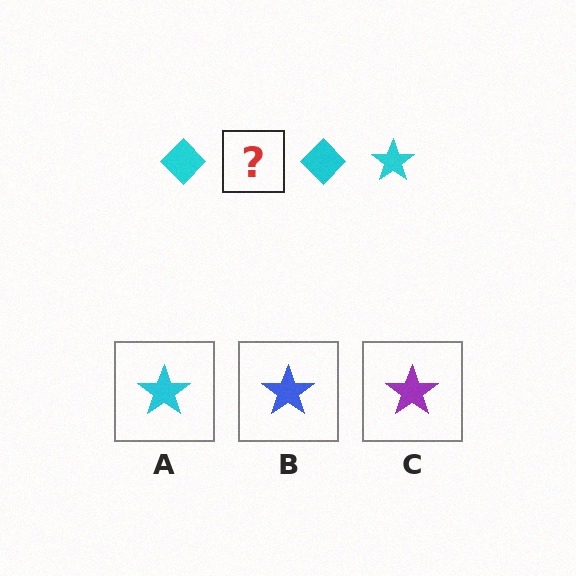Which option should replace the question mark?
Option A.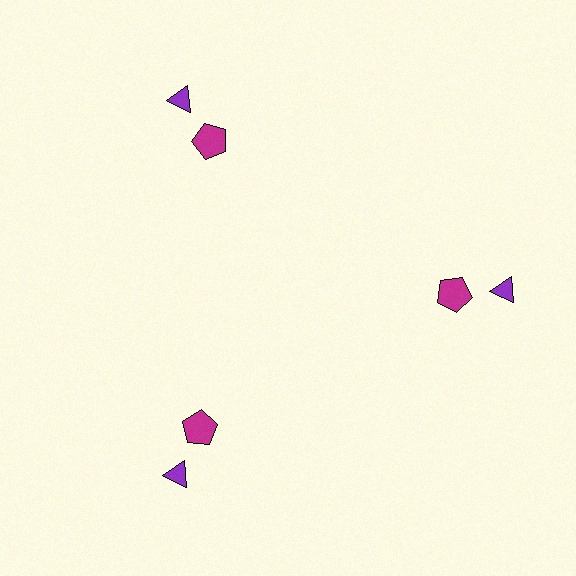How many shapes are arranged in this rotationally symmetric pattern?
There are 6 shapes, arranged in 3 groups of 2.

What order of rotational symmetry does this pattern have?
This pattern has 3-fold rotational symmetry.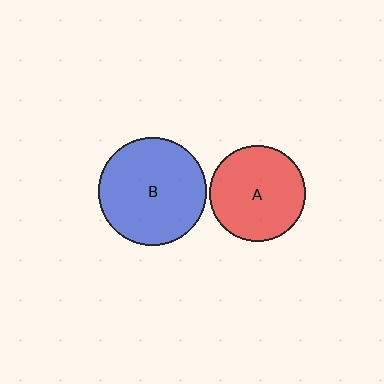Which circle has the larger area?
Circle B (blue).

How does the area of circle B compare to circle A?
Approximately 1.3 times.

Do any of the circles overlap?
No, none of the circles overlap.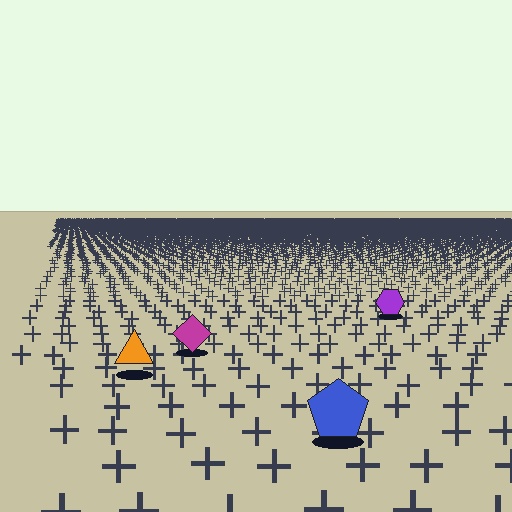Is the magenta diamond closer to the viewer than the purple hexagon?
Yes. The magenta diamond is closer — you can tell from the texture gradient: the ground texture is coarser near it.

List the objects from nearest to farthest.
From nearest to farthest: the blue pentagon, the orange triangle, the magenta diamond, the purple hexagon.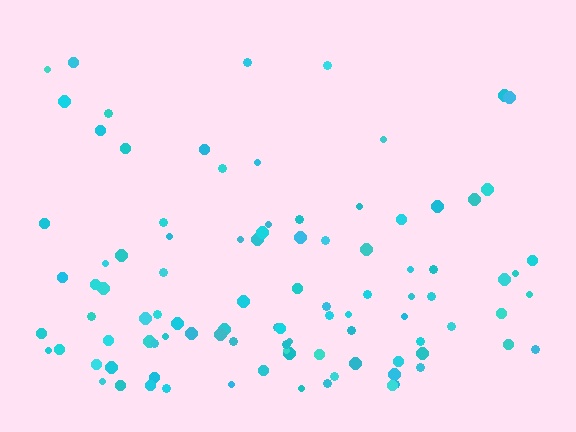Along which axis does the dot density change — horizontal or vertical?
Vertical.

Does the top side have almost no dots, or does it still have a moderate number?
Still a moderate number, just noticeably fewer than the bottom.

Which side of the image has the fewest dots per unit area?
The top.